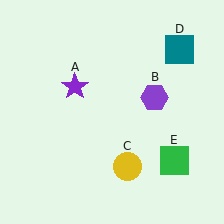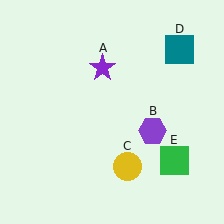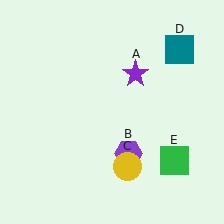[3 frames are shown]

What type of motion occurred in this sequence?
The purple star (object A), purple hexagon (object B) rotated clockwise around the center of the scene.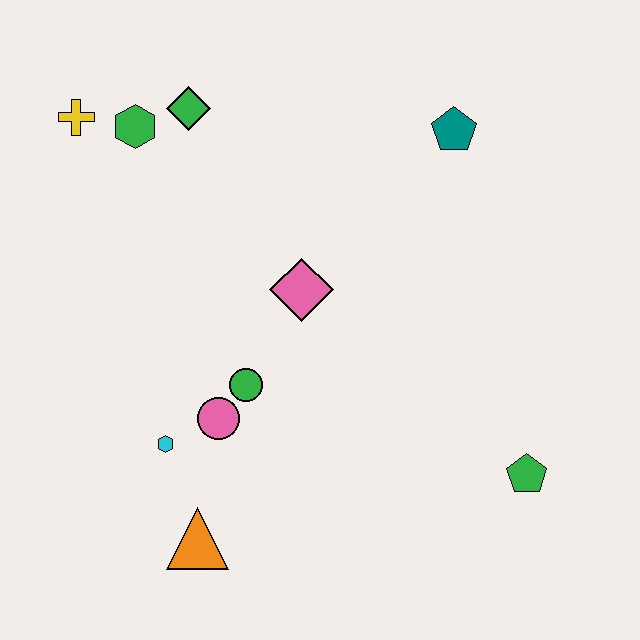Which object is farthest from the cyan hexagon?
The teal pentagon is farthest from the cyan hexagon.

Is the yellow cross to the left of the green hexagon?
Yes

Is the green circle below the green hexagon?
Yes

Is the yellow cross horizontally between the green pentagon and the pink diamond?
No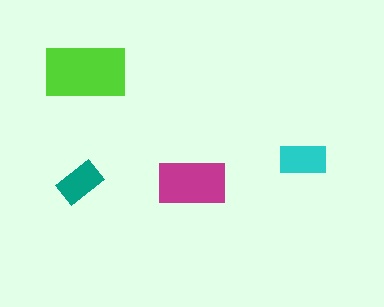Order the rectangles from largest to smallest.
the lime one, the magenta one, the cyan one, the teal one.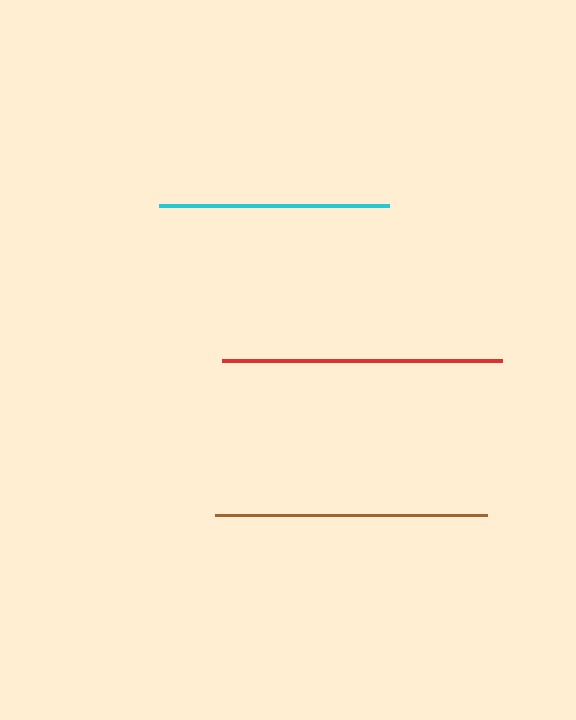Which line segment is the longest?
The red line is the longest at approximately 281 pixels.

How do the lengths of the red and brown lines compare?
The red and brown lines are approximately the same length.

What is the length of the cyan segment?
The cyan segment is approximately 230 pixels long.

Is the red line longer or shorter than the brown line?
The red line is longer than the brown line.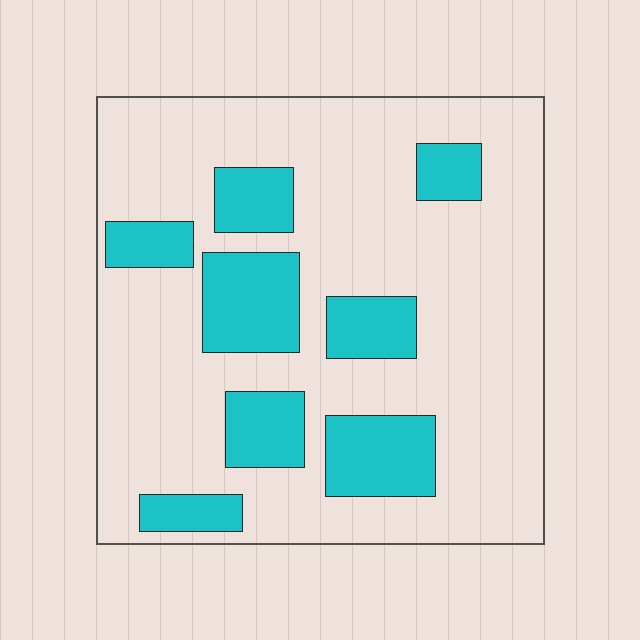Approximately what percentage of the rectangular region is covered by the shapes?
Approximately 25%.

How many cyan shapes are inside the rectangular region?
8.